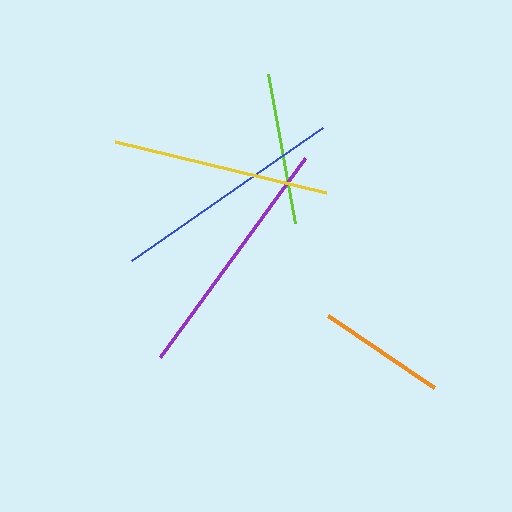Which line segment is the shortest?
The orange line is the shortest at approximately 128 pixels.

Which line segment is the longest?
The purple line is the longest at approximately 246 pixels.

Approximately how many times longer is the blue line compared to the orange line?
The blue line is approximately 1.8 times the length of the orange line.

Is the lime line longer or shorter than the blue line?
The blue line is longer than the lime line.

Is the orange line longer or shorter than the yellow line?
The yellow line is longer than the orange line.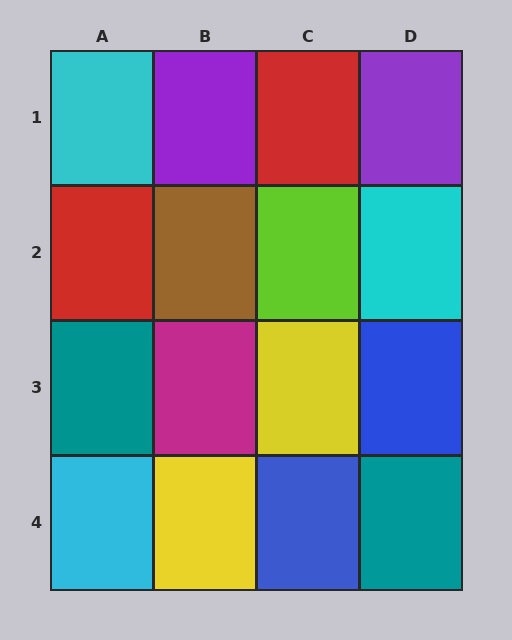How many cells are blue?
2 cells are blue.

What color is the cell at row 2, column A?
Red.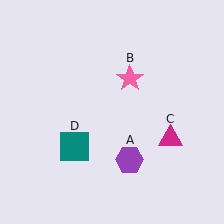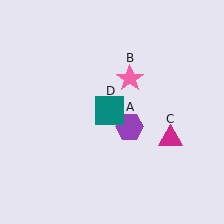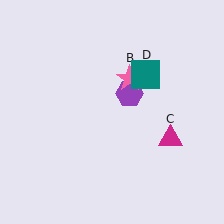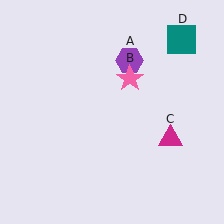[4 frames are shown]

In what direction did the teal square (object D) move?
The teal square (object D) moved up and to the right.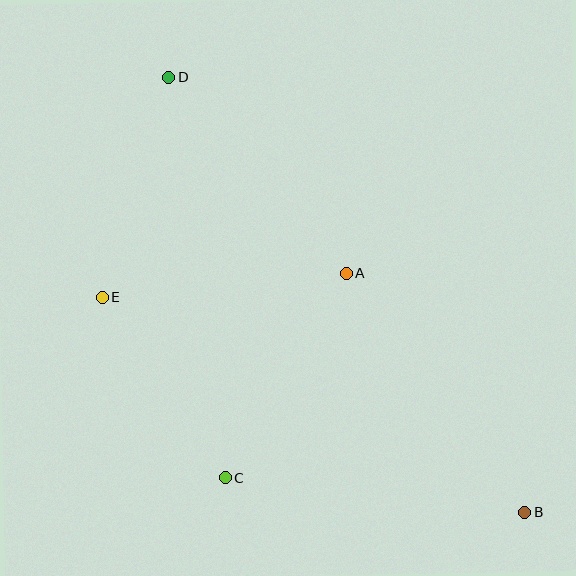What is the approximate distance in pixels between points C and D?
The distance between C and D is approximately 405 pixels.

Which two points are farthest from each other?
Points B and D are farthest from each other.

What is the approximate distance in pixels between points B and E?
The distance between B and E is approximately 474 pixels.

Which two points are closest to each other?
Points C and E are closest to each other.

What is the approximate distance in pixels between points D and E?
The distance between D and E is approximately 230 pixels.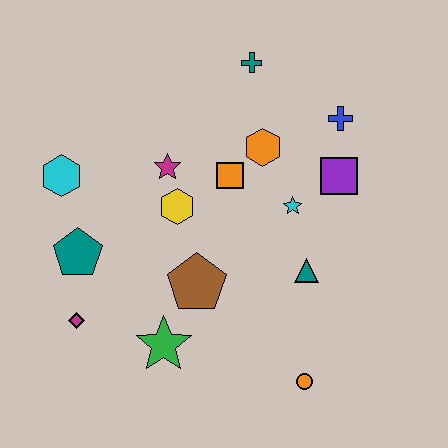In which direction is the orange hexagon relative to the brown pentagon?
The orange hexagon is above the brown pentagon.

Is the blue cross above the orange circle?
Yes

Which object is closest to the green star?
The brown pentagon is closest to the green star.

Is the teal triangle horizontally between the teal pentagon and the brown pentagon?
No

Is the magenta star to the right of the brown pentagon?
No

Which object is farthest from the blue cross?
The magenta diamond is farthest from the blue cross.